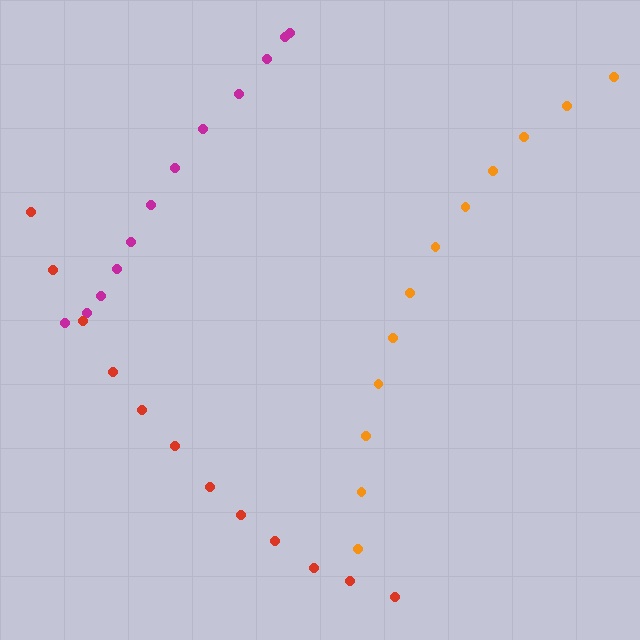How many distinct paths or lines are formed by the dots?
There are 3 distinct paths.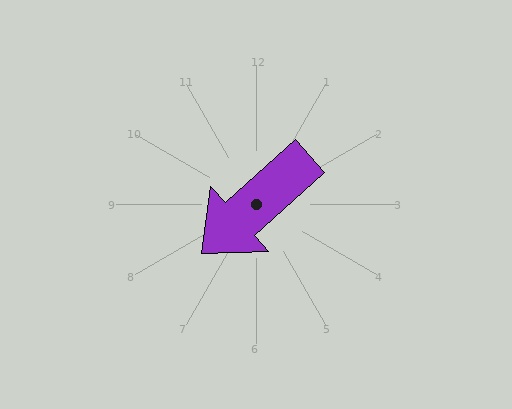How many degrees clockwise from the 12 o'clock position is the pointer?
Approximately 228 degrees.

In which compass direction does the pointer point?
Southwest.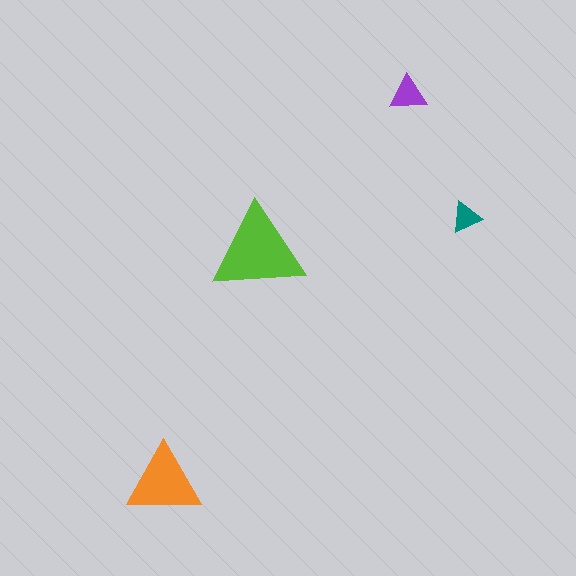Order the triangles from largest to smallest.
the lime one, the orange one, the purple one, the teal one.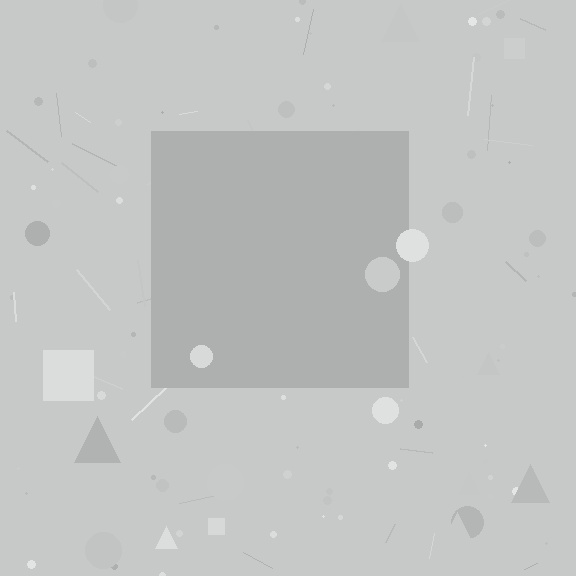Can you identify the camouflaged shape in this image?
The camouflaged shape is a square.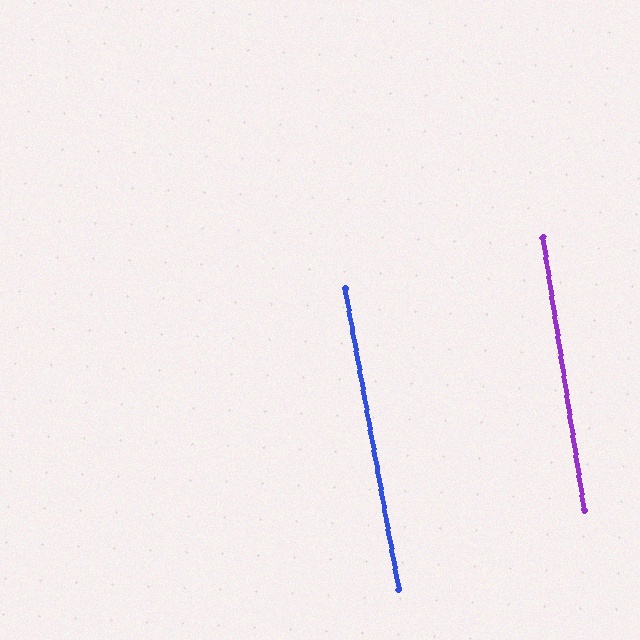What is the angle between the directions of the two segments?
Approximately 1 degree.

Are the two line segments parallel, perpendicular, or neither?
Parallel — their directions differ by only 1.5°.